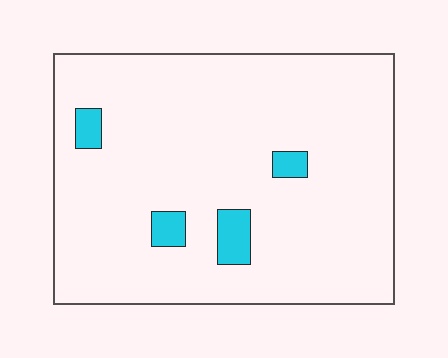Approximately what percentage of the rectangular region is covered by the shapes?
Approximately 5%.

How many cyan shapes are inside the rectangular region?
4.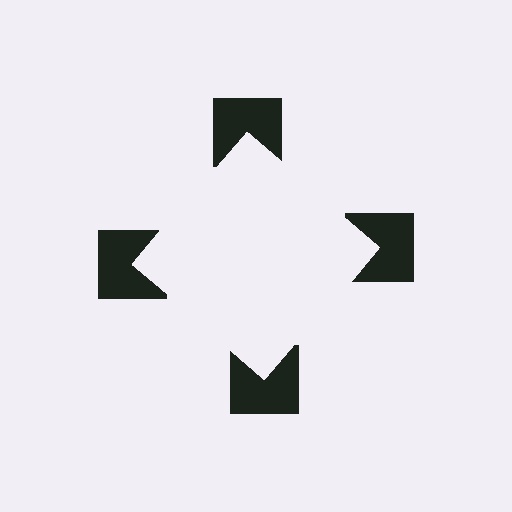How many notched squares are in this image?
There are 4 — one at each vertex of the illusory square.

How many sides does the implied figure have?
4 sides.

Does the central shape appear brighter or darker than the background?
It typically appears slightly brighter than the background, even though no actual brightness change is drawn.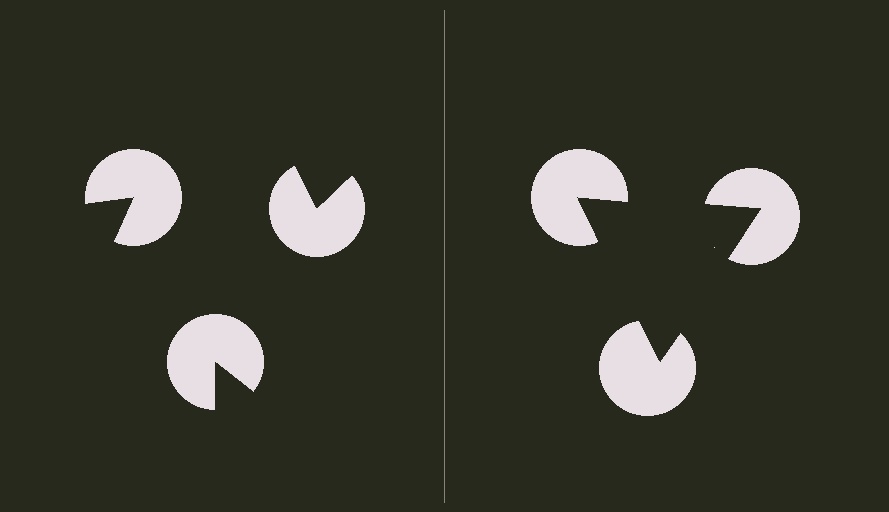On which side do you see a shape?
An illusory triangle appears on the right side. On the left side the wedge cuts are rotated, so no coherent shape forms.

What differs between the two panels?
The pac-man discs are positioned identically on both sides; only the wedge orientations differ. On the right they align to a triangle; on the left they are misaligned.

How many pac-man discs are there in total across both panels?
6 — 3 on each side.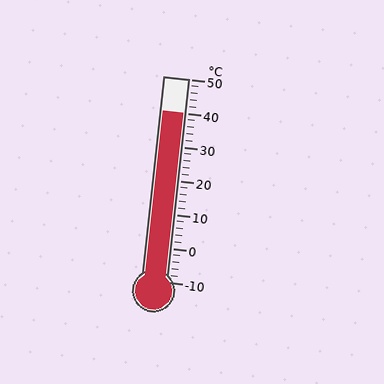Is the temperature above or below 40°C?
The temperature is at 40°C.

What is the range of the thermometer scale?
The thermometer scale ranges from -10°C to 50°C.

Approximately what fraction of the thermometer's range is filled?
The thermometer is filled to approximately 85% of its range.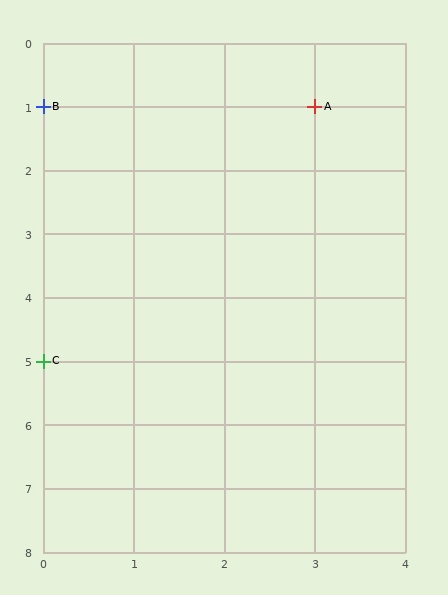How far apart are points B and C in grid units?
Points B and C are 4 rows apart.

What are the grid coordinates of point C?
Point C is at grid coordinates (0, 5).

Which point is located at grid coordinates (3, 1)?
Point A is at (3, 1).